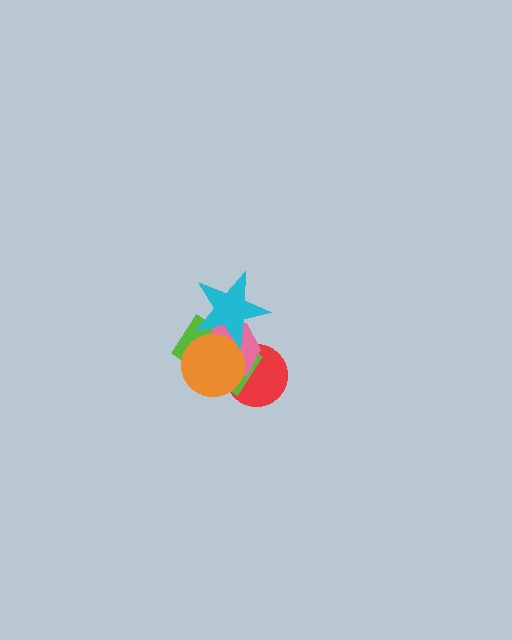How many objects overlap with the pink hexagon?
4 objects overlap with the pink hexagon.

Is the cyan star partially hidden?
No, no other shape covers it.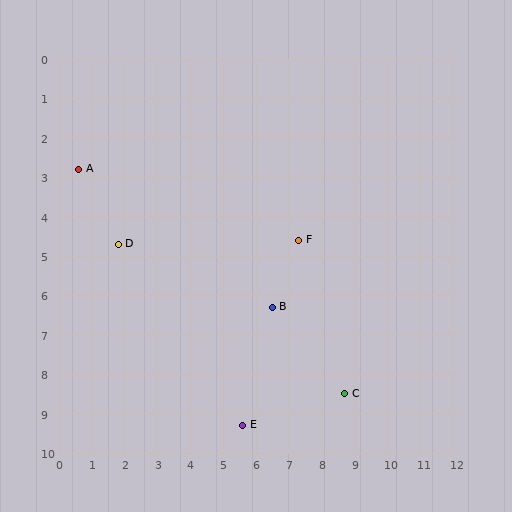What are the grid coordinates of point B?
Point B is at approximately (6.5, 6.3).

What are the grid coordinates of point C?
Point C is at approximately (8.7, 8.5).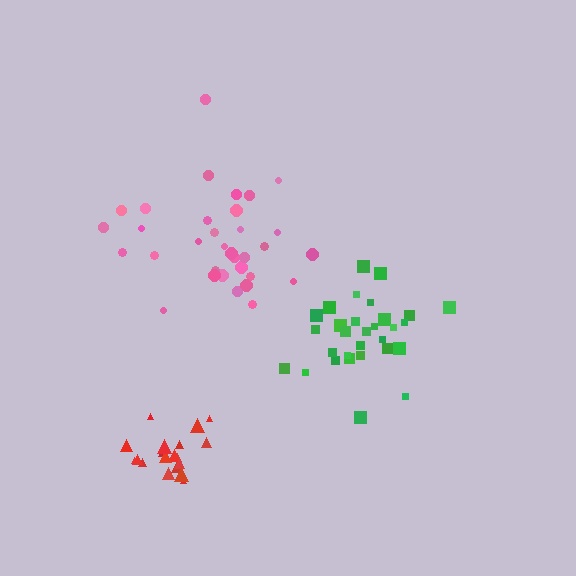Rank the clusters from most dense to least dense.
red, green, pink.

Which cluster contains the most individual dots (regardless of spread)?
Pink (33).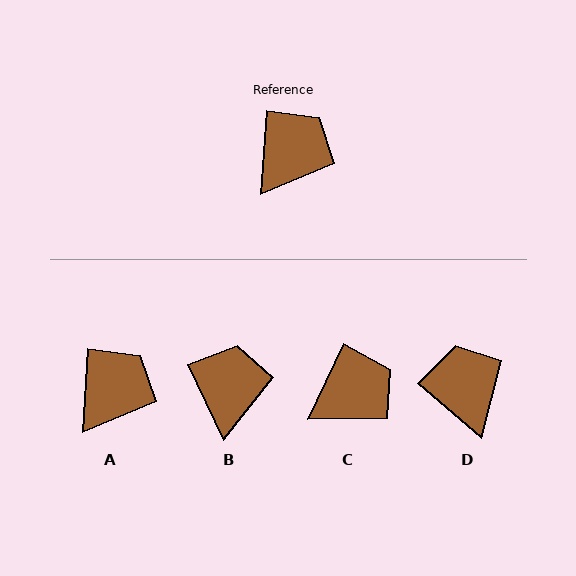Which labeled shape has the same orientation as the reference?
A.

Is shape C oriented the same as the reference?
No, it is off by about 21 degrees.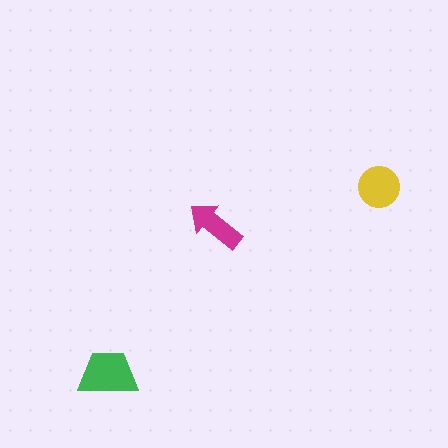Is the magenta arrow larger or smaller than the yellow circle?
Smaller.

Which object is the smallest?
The magenta arrow.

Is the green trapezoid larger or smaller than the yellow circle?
Larger.